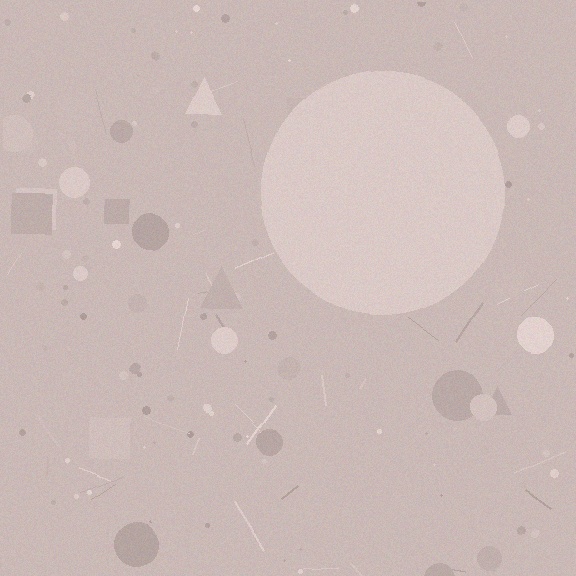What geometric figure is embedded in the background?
A circle is embedded in the background.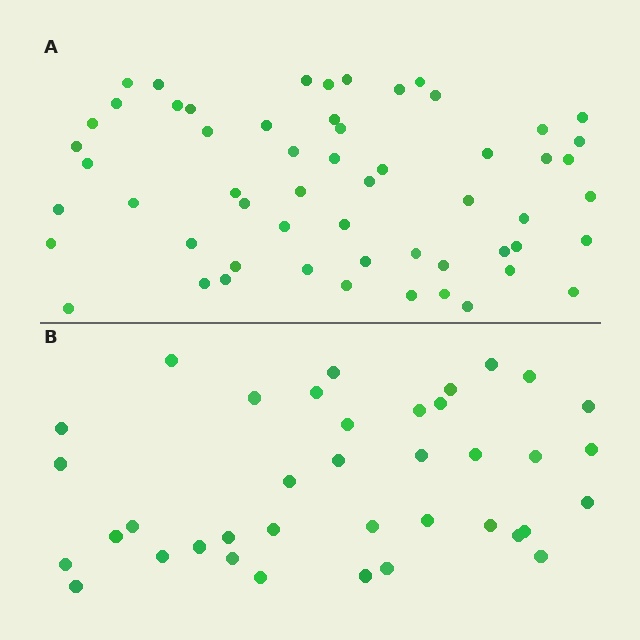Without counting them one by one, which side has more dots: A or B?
Region A (the top region) has more dots.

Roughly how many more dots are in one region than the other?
Region A has approximately 20 more dots than region B.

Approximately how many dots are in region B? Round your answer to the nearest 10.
About 40 dots. (The exact count is 38, which rounds to 40.)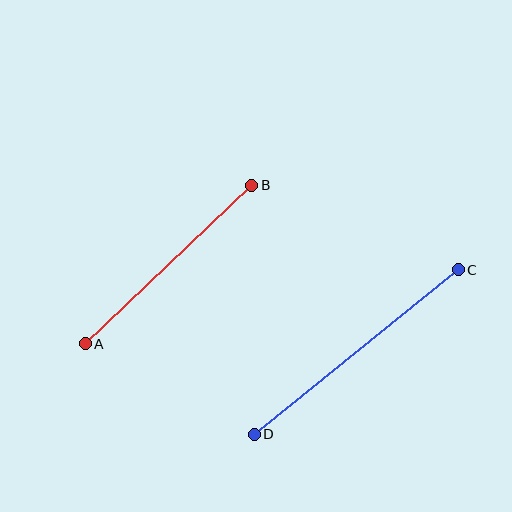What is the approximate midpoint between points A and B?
The midpoint is at approximately (169, 265) pixels.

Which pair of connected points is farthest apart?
Points C and D are farthest apart.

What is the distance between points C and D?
The distance is approximately 262 pixels.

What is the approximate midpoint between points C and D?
The midpoint is at approximately (356, 352) pixels.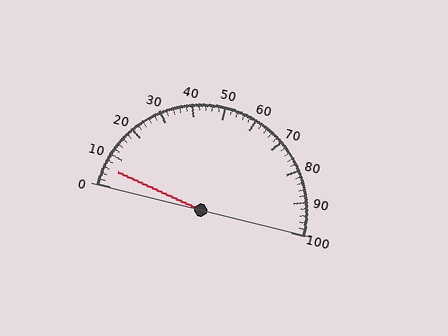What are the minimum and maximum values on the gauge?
The gauge ranges from 0 to 100.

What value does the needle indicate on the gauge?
The needle indicates approximately 6.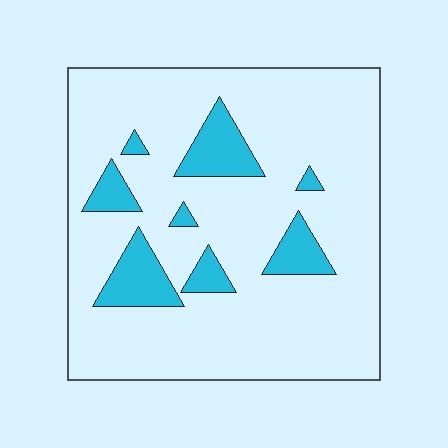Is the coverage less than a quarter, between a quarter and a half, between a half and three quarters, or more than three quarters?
Less than a quarter.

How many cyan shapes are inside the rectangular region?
8.